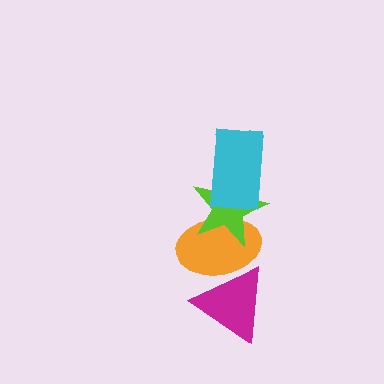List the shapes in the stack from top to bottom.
From top to bottom: the cyan rectangle, the lime star, the orange ellipse, the magenta triangle.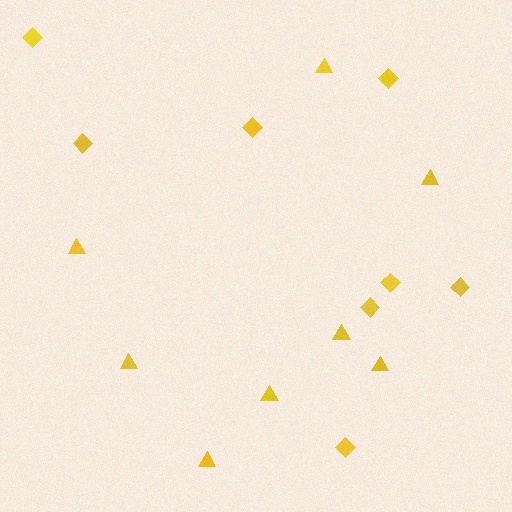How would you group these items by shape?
There are 2 groups: one group of diamonds (8) and one group of triangles (8).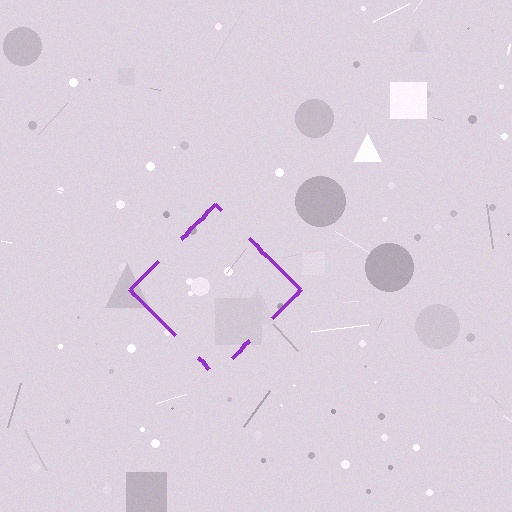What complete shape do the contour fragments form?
The contour fragments form a diamond.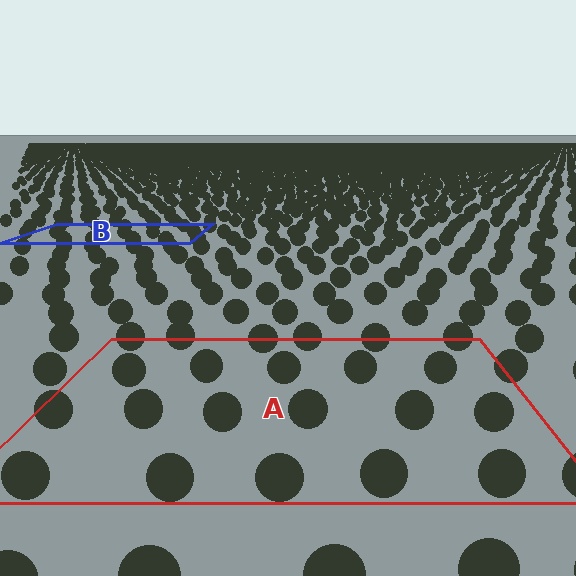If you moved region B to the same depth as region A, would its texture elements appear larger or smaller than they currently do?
They would appear larger. At a closer depth, the same texture elements are projected at a bigger on-screen size.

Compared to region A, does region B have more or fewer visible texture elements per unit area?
Region B has more texture elements per unit area — they are packed more densely because it is farther away.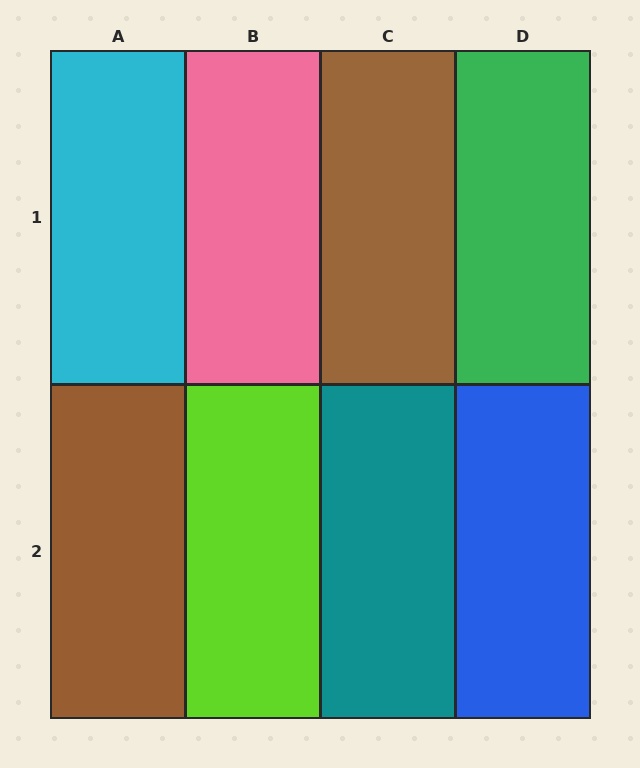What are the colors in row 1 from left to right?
Cyan, pink, brown, green.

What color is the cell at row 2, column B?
Lime.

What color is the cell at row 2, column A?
Brown.